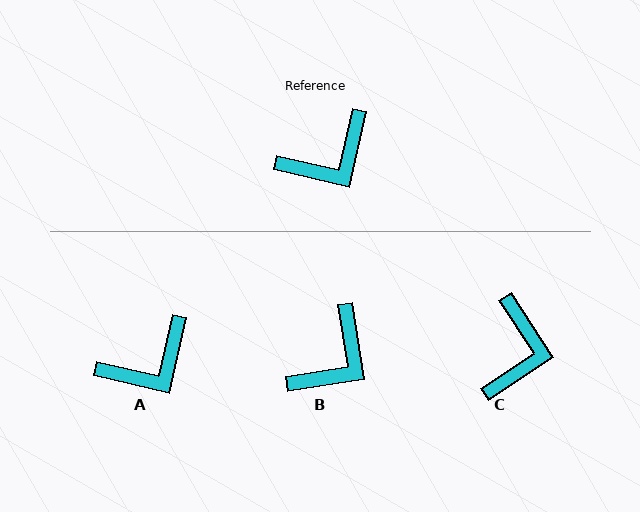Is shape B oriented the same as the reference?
No, it is off by about 22 degrees.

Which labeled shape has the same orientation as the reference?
A.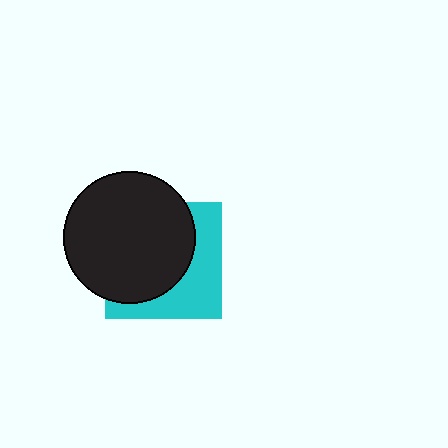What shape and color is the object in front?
The object in front is a black circle.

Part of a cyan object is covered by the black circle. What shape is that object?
It is a square.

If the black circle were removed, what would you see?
You would see the complete cyan square.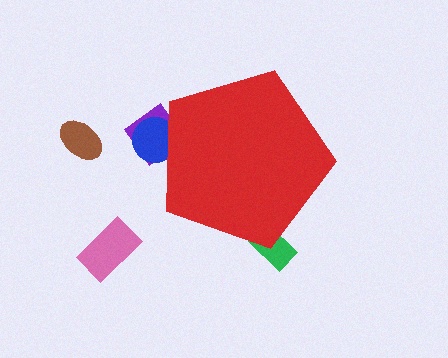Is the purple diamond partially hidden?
Yes, the purple diamond is partially hidden behind the red pentagon.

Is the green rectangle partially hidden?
Yes, the green rectangle is partially hidden behind the red pentagon.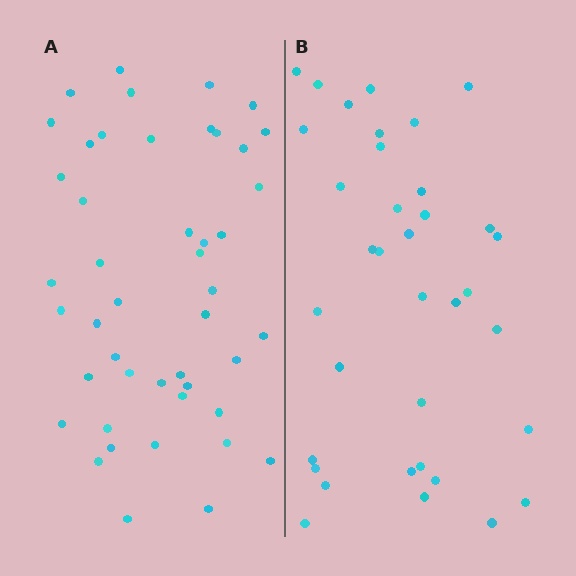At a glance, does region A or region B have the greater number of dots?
Region A (the left region) has more dots.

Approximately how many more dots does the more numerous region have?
Region A has roughly 10 or so more dots than region B.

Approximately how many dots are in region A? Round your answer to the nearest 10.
About 50 dots. (The exact count is 46, which rounds to 50.)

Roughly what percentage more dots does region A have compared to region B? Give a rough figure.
About 30% more.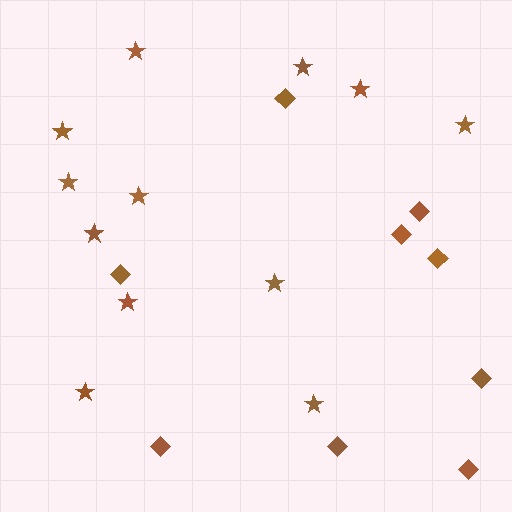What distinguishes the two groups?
There are 2 groups: one group of stars (12) and one group of diamonds (9).